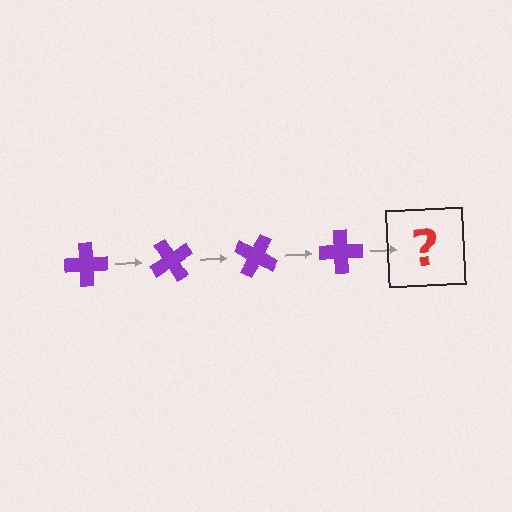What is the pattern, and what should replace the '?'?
The pattern is that the cross rotates 60 degrees each step. The '?' should be a purple cross rotated 240 degrees.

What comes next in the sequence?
The next element should be a purple cross rotated 240 degrees.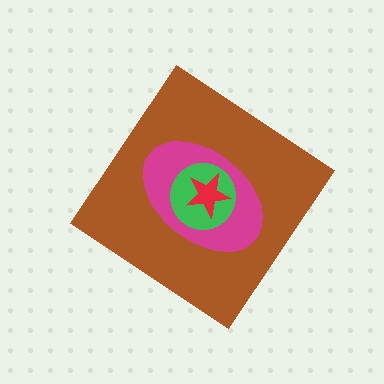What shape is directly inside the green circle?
The red star.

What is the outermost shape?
The brown diamond.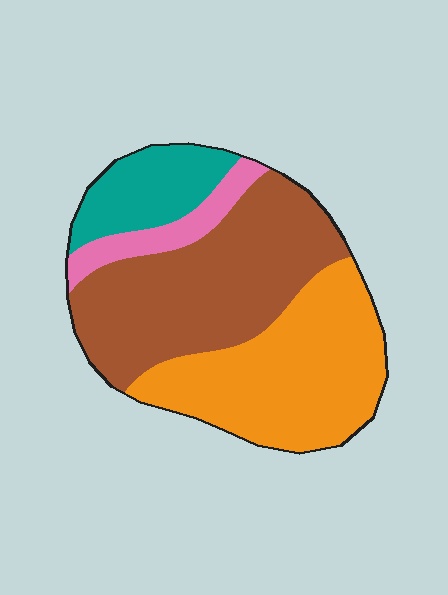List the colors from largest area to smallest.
From largest to smallest: brown, orange, teal, pink.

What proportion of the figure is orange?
Orange covers around 35% of the figure.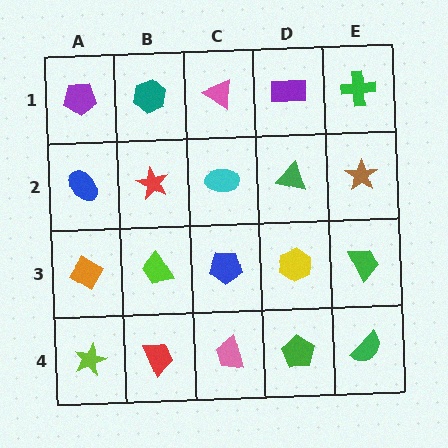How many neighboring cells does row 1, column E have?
2.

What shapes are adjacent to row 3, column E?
A brown star (row 2, column E), a green semicircle (row 4, column E), a yellow hexagon (row 3, column D).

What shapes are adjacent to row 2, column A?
A purple pentagon (row 1, column A), an orange diamond (row 3, column A), a red star (row 2, column B).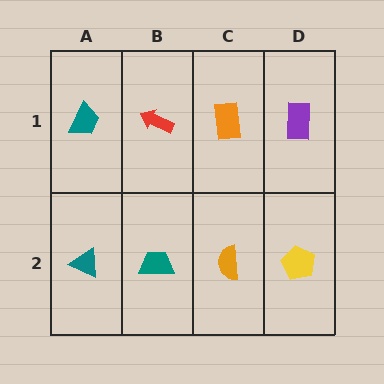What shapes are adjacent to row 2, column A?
A teal trapezoid (row 1, column A), a teal trapezoid (row 2, column B).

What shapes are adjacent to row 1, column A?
A teal triangle (row 2, column A), a red arrow (row 1, column B).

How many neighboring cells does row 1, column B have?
3.